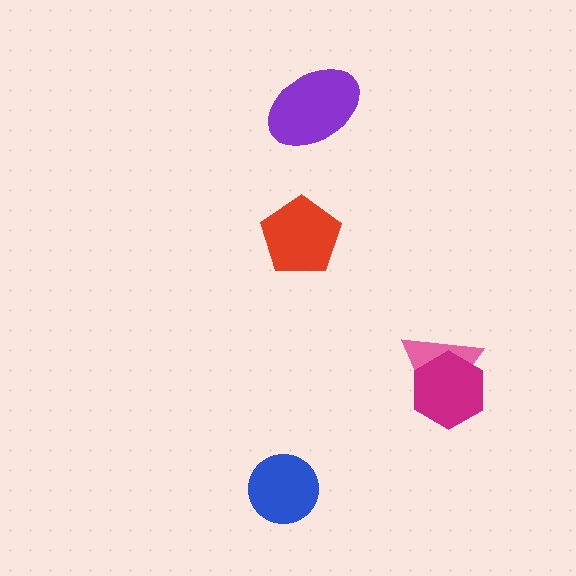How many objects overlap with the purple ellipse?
0 objects overlap with the purple ellipse.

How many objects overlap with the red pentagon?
0 objects overlap with the red pentagon.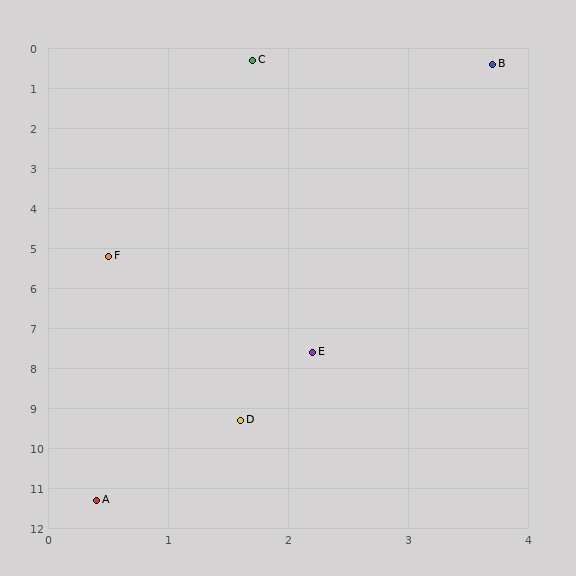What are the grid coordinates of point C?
Point C is at approximately (1.7, 0.3).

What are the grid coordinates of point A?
Point A is at approximately (0.4, 11.3).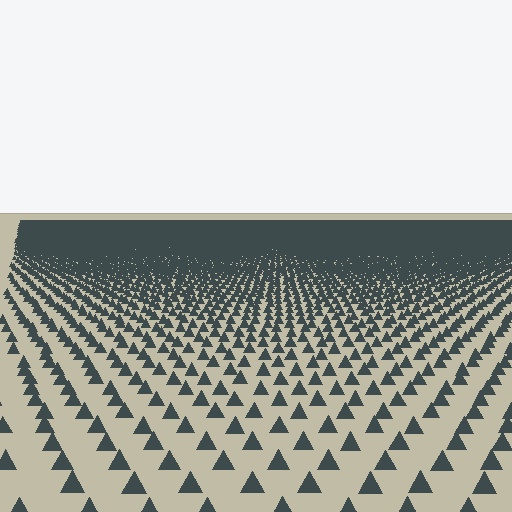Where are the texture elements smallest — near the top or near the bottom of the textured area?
Near the top.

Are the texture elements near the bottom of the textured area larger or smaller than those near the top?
Larger. Near the bottom, elements are closer to the viewer and appear at a bigger on-screen size.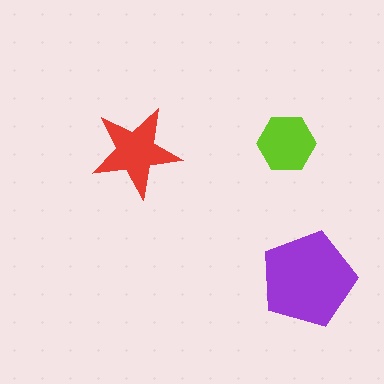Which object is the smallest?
The lime hexagon.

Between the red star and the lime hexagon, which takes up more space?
The red star.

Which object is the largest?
The purple pentagon.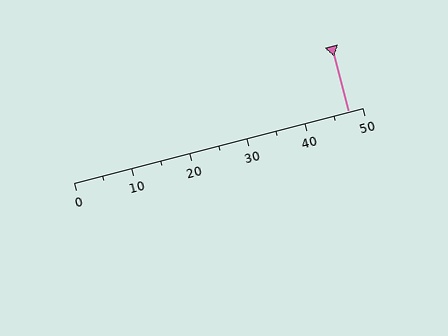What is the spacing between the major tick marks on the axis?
The major ticks are spaced 10 apart.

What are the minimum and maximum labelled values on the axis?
The axis runs from 0 to 50.